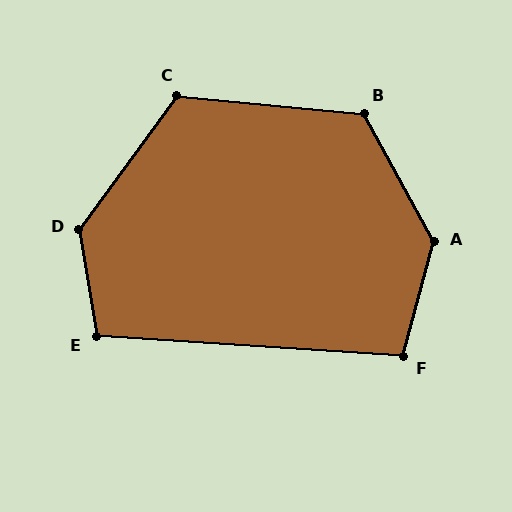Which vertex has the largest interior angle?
A, at approximately 137 degrees.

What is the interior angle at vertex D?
Approximately 135 degrees (obtuse).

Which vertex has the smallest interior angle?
F, at approximately 101 degrees.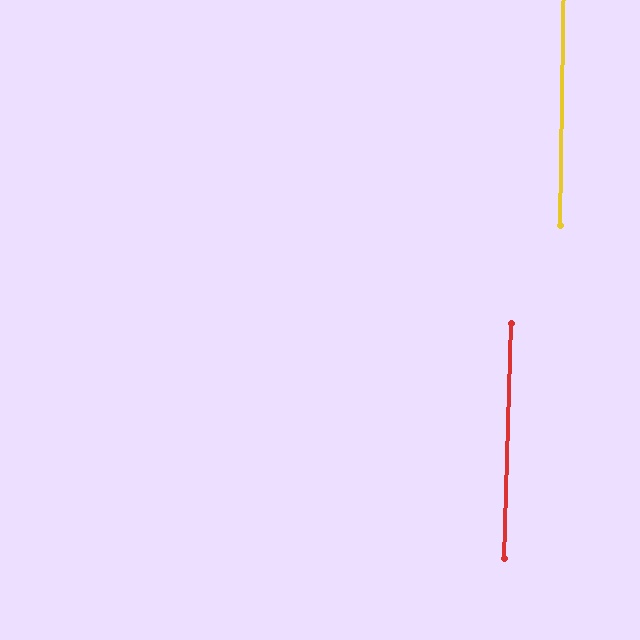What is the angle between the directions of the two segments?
Approximately 1 degree.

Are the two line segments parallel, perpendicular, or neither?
Parallel — their directions differ by only 0.9°.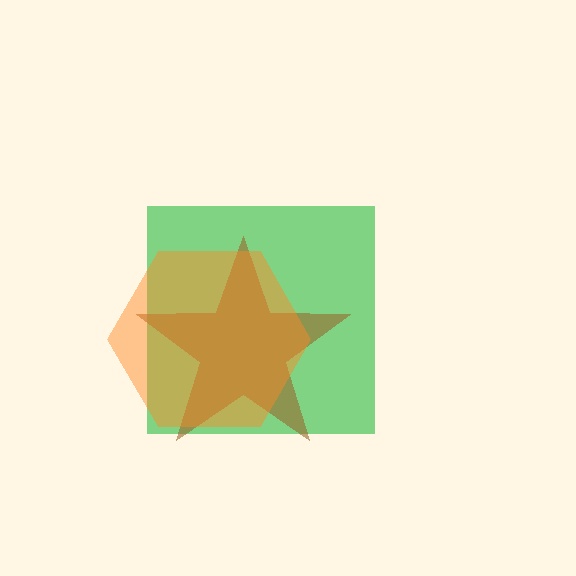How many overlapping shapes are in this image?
There are 3 overlapping shapes in the image.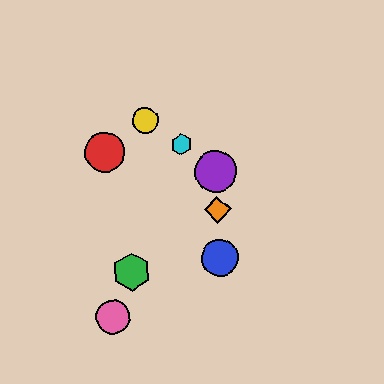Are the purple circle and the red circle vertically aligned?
No, the purple circle is at x≈216 and the red circle is at x≈105.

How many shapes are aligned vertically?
3 shapes (the blue circle, the purple circle, the orange diamond) are aligned vertically.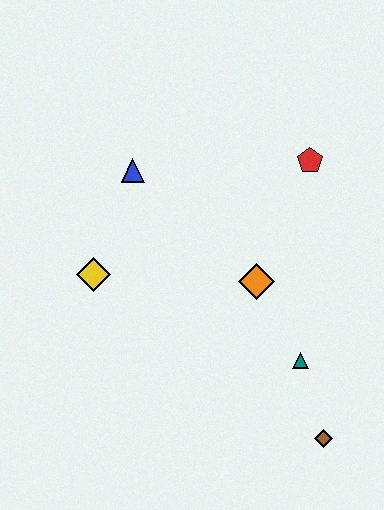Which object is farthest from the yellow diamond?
The brown diamond is farthest from the yellow diamond.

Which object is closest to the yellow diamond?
The blue triangle is closest to the yellow diamond.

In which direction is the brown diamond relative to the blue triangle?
The brown diamond is below the blue triangle.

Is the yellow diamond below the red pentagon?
Yes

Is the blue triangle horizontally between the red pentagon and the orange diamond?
No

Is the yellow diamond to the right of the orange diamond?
No